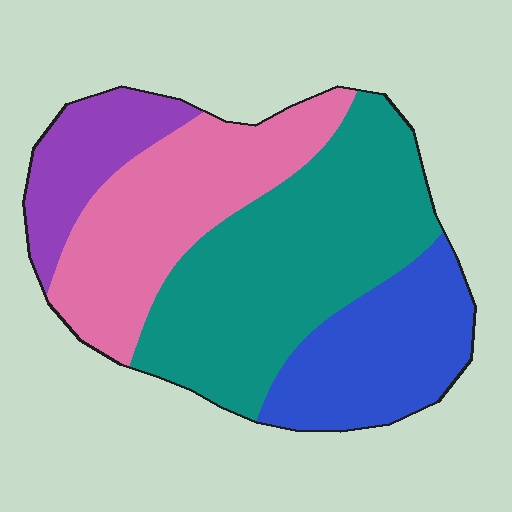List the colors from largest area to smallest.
From largest to smallest: teal, pink, blue, purple.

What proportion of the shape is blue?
Blue takes up about one fifth (1/5) of the shape.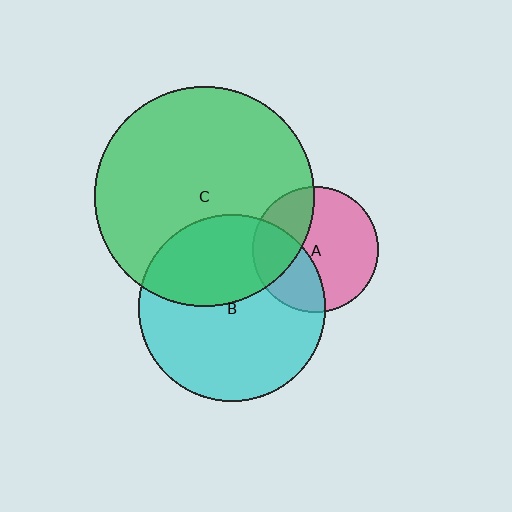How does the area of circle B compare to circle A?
Approximately 2.2 times.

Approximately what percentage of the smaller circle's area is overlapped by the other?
Approximately 40%.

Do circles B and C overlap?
Yes.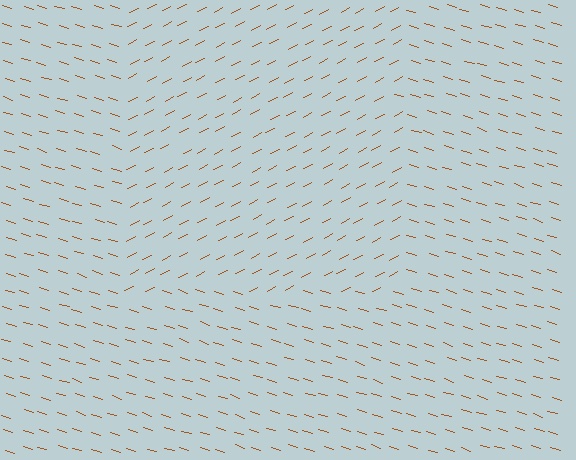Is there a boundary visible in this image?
Yes, there is a texture boundary formed by a change in line orientation.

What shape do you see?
I see a rectangle.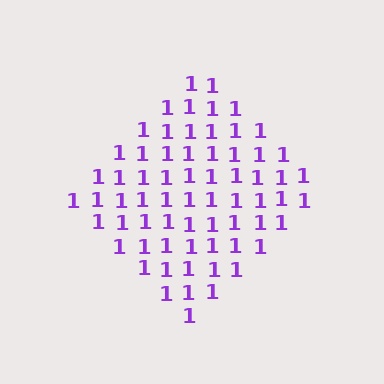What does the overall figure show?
The overall figure shows a diamond.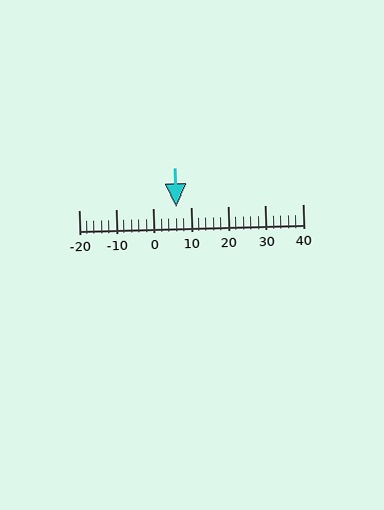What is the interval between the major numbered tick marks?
The major tick marks are spaced 10 units apart.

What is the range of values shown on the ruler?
The ruler shows values from -20 to 40.